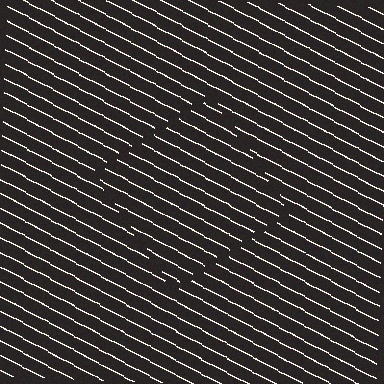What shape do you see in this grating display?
An illusory square. The interior of the shape contains the same grating, shifted by half a period — the contour is defined by the phase discontinuity where line-ends from the inner and outer gratings abut.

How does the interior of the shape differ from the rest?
The interior of the shape contains the same grating, shifted by half a period — the contour is defined by the phase discontinuity where line-ends from the inner and outer gratings abut.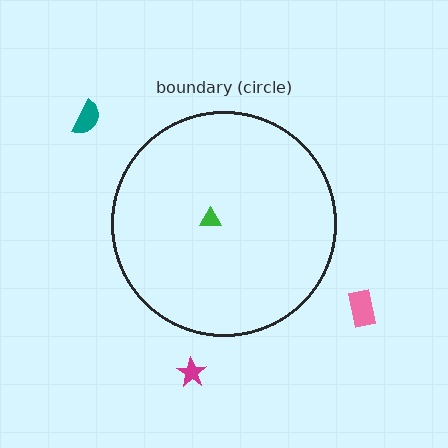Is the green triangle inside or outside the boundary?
Inside.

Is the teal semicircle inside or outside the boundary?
Outside.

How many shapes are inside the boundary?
1 inside, 3 outside.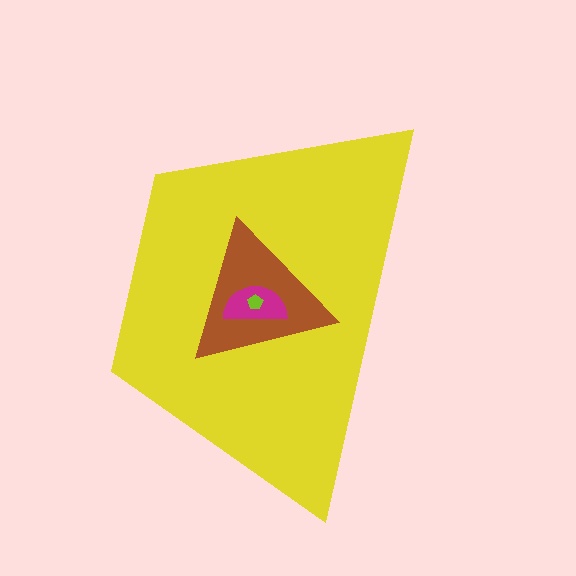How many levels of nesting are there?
4.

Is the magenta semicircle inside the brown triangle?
Yes.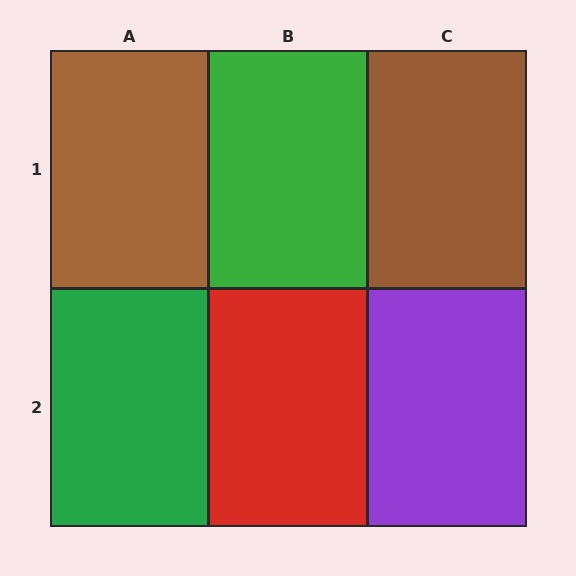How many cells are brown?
2 cells are brown.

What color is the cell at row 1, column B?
Green.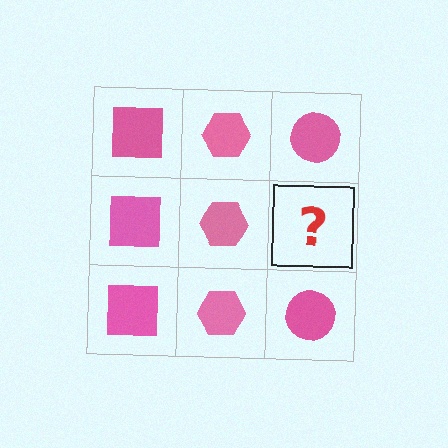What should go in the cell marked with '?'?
The missing cell should contain a pink circle.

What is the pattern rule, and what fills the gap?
The rule is that each column has a consistent shape. The gap should be filled with a pink circle.